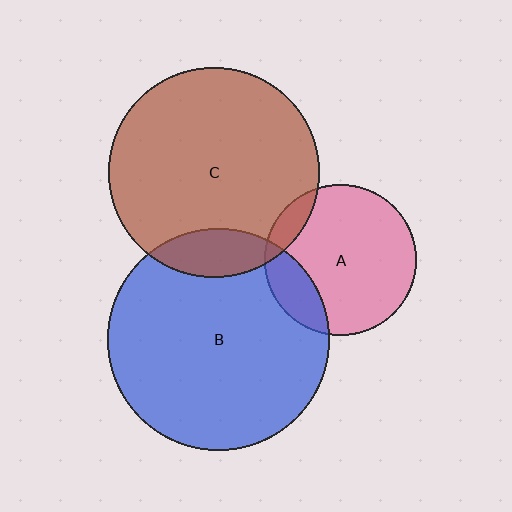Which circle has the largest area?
Circle B (blue).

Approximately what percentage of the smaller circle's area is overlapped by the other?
Approximately 15%.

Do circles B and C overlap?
Yes.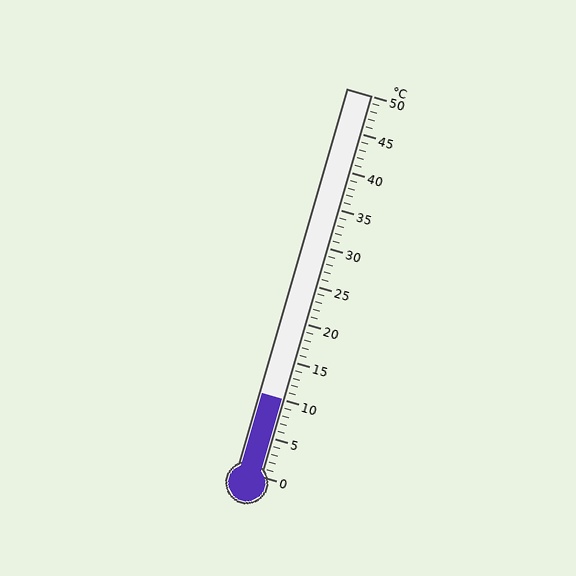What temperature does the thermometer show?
The thermometer shows approximately 10°C.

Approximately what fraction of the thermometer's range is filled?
The thermometer is filled to approximately 20% of its range.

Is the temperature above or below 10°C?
The temperature is at 10°C.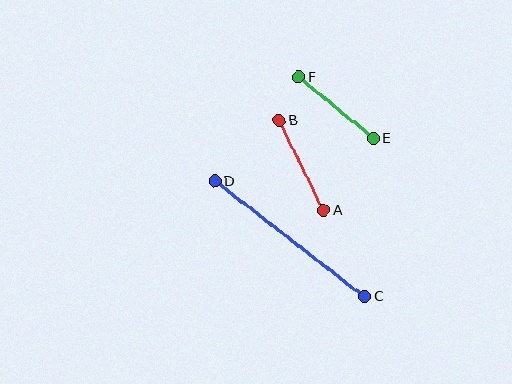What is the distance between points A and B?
The distance is approximately 100 pixels.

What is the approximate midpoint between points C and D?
The midpoint is at approximately (290, 239) pixels.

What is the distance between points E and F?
The distance is approximately 97 pixels.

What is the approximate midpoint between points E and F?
The midpoint is at approximately (336, 108) pixels.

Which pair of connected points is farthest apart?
Points C and D are farthest apart.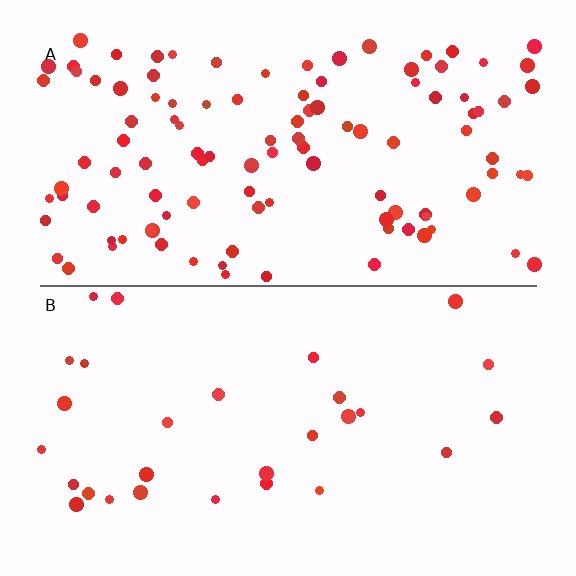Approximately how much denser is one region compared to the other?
Approximately 3.8× — region A over region B.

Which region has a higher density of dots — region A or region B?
A (the top).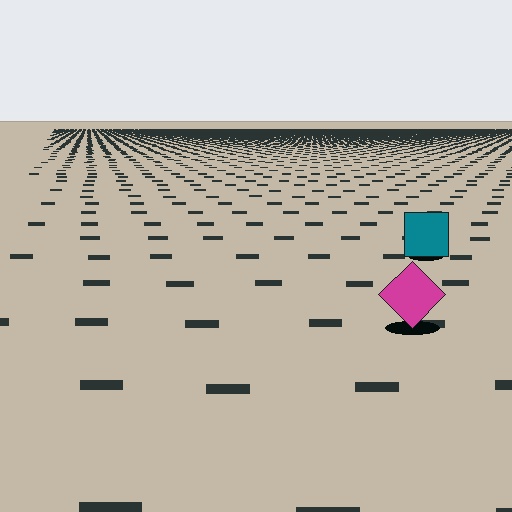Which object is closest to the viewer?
The magenta diamond is closest. The texture marks near it are larger and more spread out.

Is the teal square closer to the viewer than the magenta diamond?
No. The magenta diamond is closer — you can tell from the texture gradient: the ground texture is coarser near it.